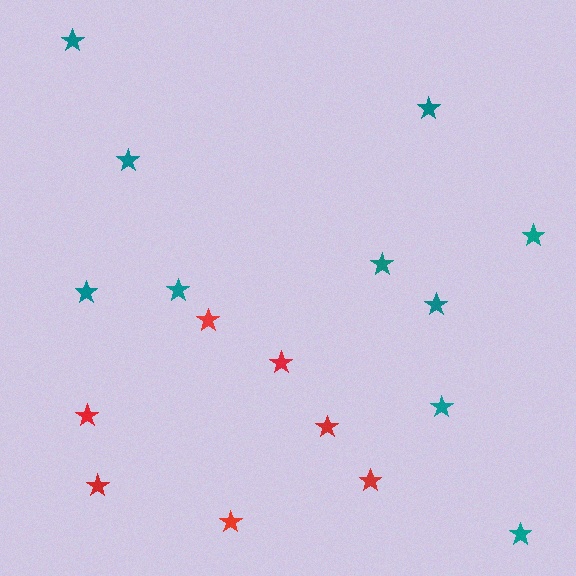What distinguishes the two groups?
There are 2 groups: one group of teal stars (10) and one group of red stars (7).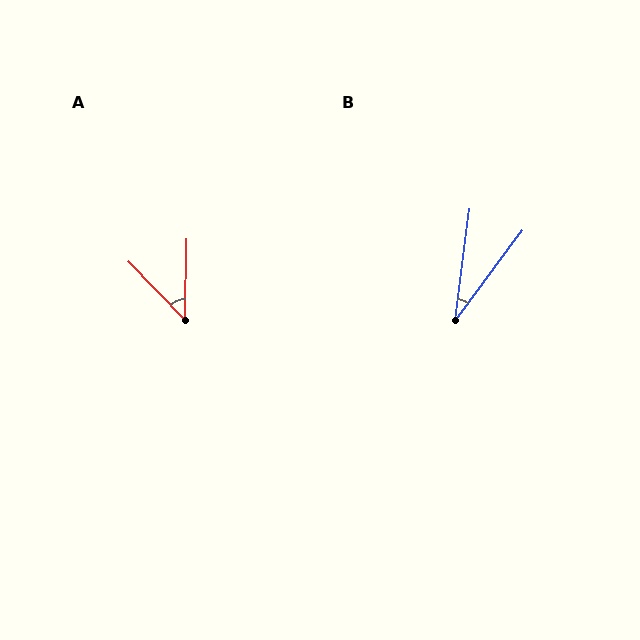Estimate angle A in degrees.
Approximately 45 degrees.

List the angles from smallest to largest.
B (29°), A (45°).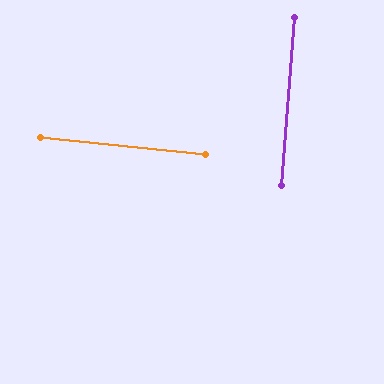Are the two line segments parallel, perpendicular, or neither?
Perpendicular — they meet at approximately 89°.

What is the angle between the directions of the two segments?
Approximately 89 degrees.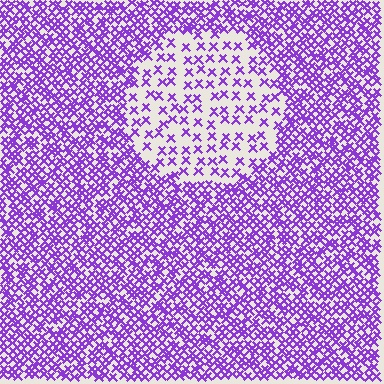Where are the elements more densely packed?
The elements are more densely packed outside the circle boundary.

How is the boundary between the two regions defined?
The boundary is defined by a change in element density (approximately 2.6x ratio). All elements are the same color, size, and shape.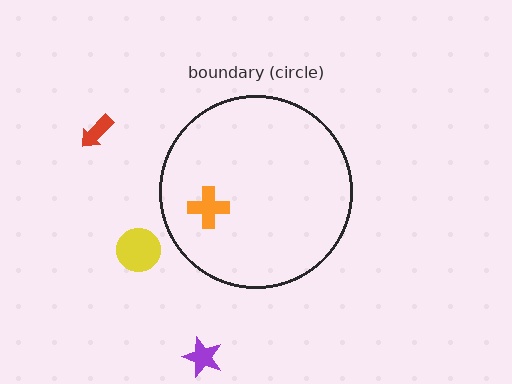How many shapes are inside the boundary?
1 inside, 3 outside.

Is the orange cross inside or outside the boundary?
Inside.